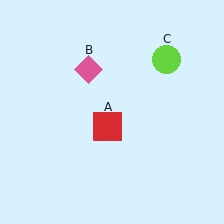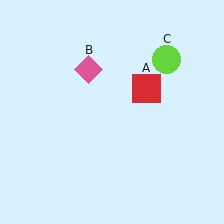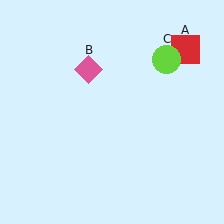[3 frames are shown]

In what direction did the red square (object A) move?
The red square (object A) moved up and to the right.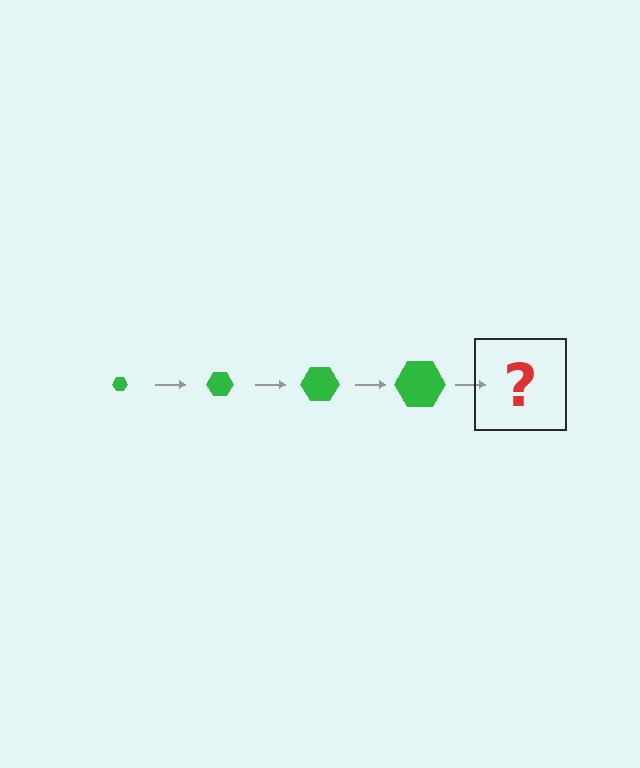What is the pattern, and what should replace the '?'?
The pattern is that the hexagon gets progressively larger each step. The '?' should be a green hexagon, larger than the previous one.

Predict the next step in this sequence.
The next step is a green hexagon, larger than the previous one.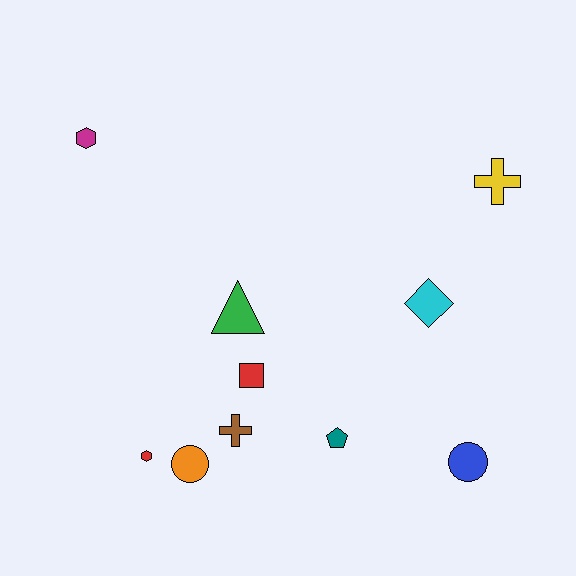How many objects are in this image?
There are 10 objects.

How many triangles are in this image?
There is 1 triangle.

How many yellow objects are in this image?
There is 1 yellow object.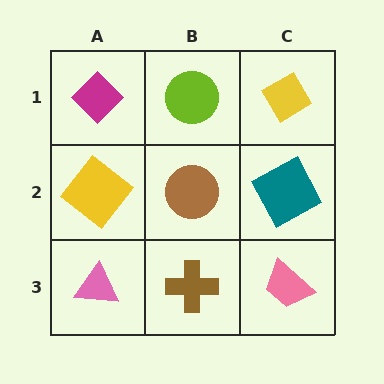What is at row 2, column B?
A brown circle.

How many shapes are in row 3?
3 shapes.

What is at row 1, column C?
A yellow diamond.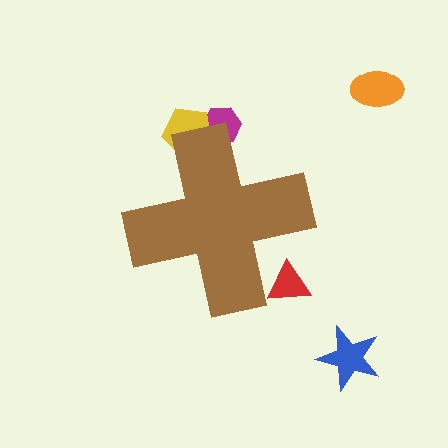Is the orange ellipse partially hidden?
No, the orange ellipse is fully visible.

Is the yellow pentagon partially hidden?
Yes, the yellow pentagon is partially hidden behind the brown cross.